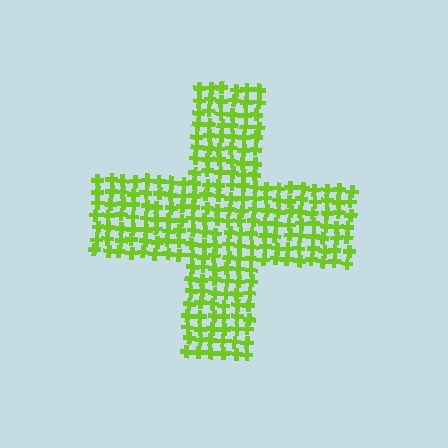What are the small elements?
The small elements are crosses.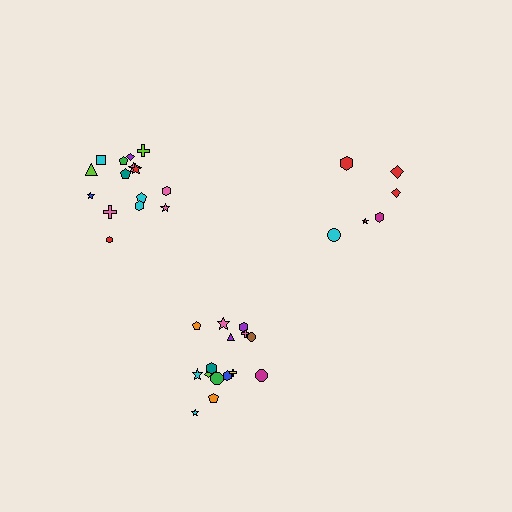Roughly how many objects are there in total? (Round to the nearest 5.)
Roughly 35 objects in total.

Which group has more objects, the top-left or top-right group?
The top-left group.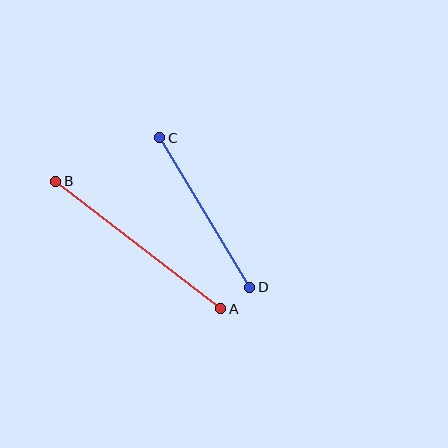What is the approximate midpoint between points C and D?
The midpoint is at approximately (205, 212) pixels.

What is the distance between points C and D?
The distance is approximately 174 pixels.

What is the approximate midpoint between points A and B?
The midpoint is at approximately (138, 245) pixels.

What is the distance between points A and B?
The distance is approximately 209 pixels.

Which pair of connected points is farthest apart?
Points A and B are farthest apart.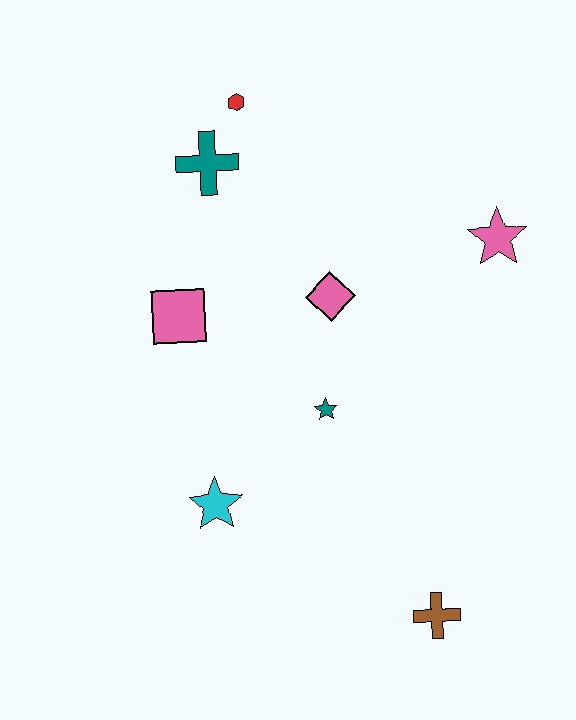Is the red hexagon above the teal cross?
Yes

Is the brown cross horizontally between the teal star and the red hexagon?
No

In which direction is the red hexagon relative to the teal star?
The red hexagon is above the teal star.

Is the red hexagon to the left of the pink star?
Yes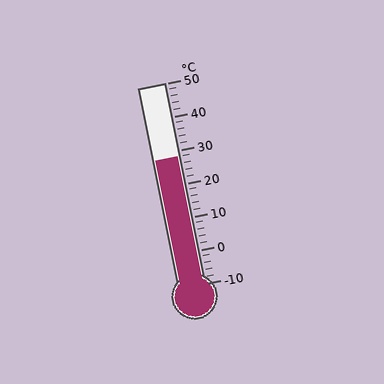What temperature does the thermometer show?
The thermometer shows approximately 28°C.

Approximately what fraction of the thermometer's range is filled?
The thermometer is filled to approximately 65% of its range.